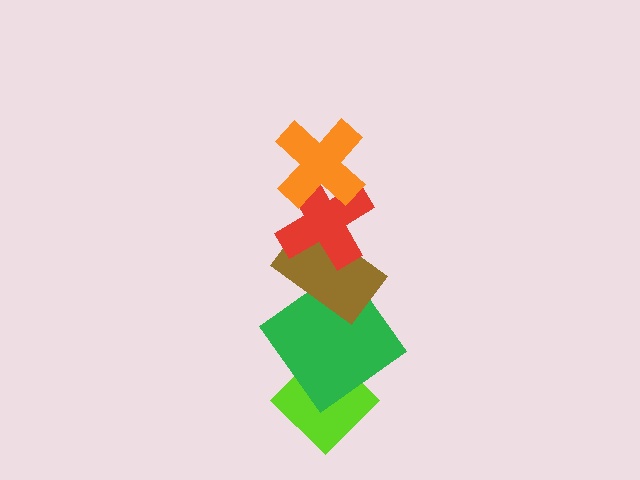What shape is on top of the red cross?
The orange cross is on top of the red cross.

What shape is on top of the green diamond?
The brown rectangle is on top of the green diamond.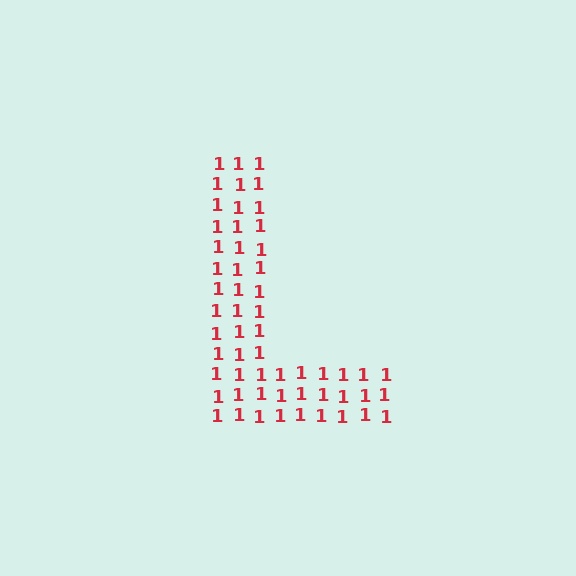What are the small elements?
The small elements are digit 1's.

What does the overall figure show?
The overall figure shows the letter L.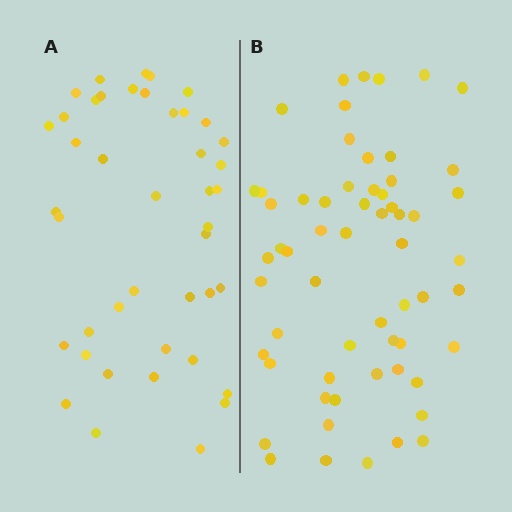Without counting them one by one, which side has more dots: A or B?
Region B (the right region) has more dots.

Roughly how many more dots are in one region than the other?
Region B has approximately 15 more dots than region A.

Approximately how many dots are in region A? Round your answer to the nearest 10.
About 40 dots. (The exact count is 43, which rounds to 40.)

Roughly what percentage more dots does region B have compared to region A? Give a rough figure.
About 40% more.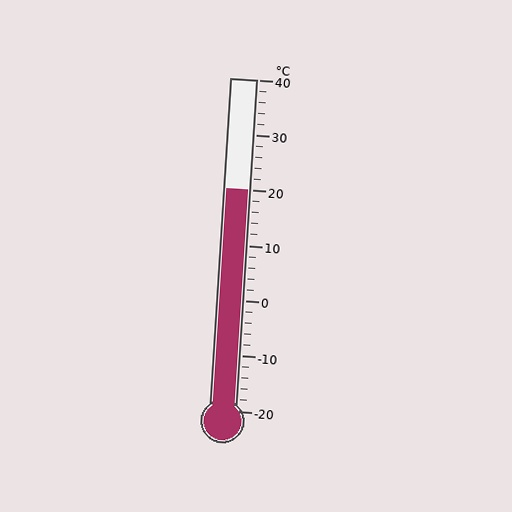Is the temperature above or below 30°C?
The temperature is below 30°C.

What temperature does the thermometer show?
The thermometer shows approximately 20°C.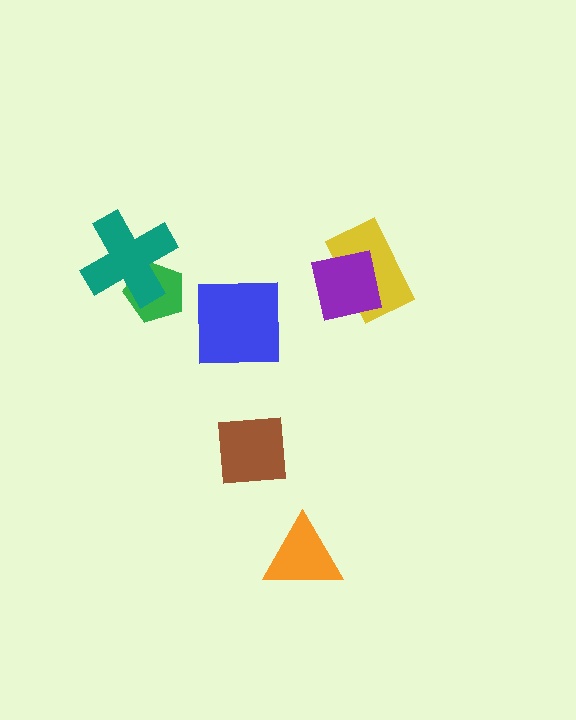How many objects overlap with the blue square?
0 objects overlap with the blue square.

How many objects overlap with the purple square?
1 object overlaps with the purple square.